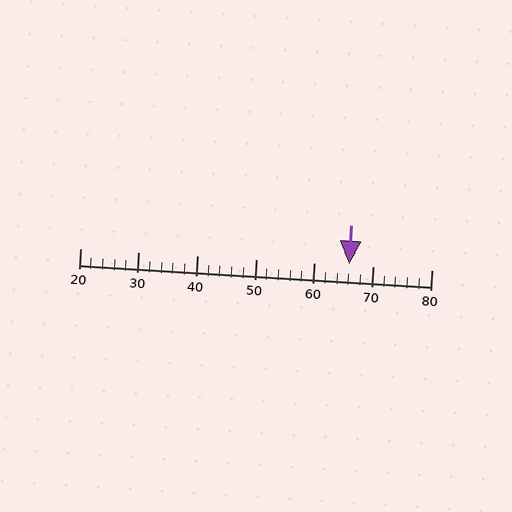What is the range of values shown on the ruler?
The ruler shows values from 20 to 80.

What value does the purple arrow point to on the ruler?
The purple arrow points to approximately 66.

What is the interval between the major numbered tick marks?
The major tick marks are spaced 10 units apart.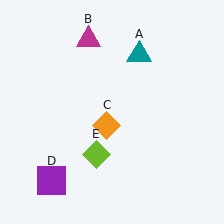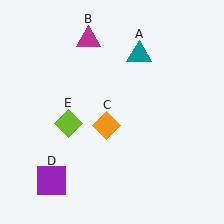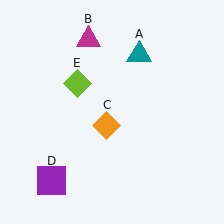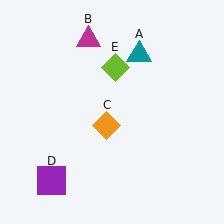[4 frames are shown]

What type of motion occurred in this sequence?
The lime diamond (object E) rotated clockwise around the center of the scene.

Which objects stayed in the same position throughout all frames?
Teal triangle (object A) and magenta triangle (object B) and orange diamond (object C) and purple square (object D) remained stationary.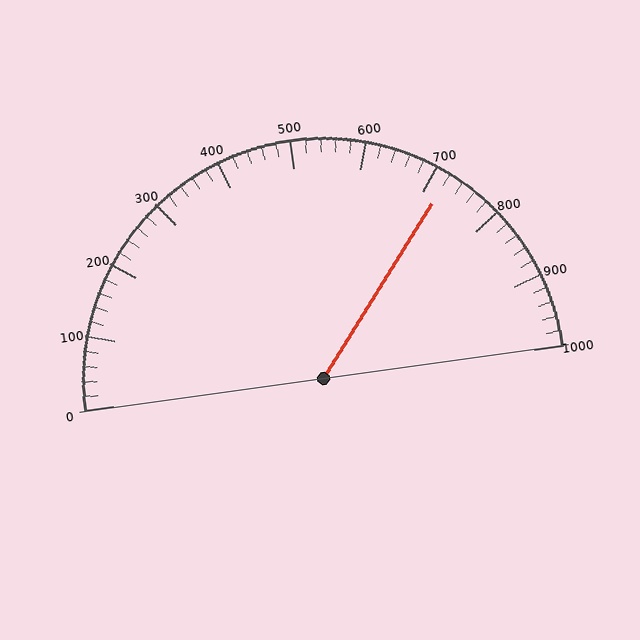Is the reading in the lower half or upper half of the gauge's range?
The reading is in the upper half of the range (0 to 1000).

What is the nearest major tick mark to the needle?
The nearest major tick mark is 700.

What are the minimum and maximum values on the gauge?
The gauge ranges from 0 to 1000.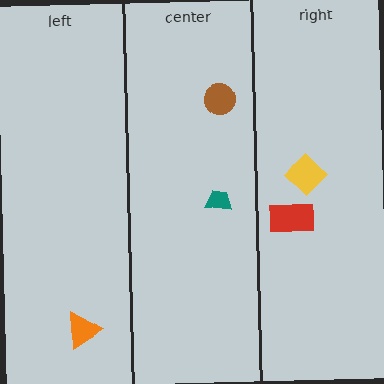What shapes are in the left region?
The orange triangle.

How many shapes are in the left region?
1.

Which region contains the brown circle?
The center region.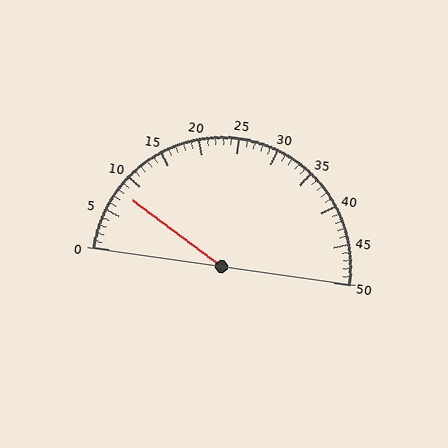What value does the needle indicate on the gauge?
The needle indicates approximately 8.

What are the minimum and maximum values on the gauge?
The gauge ranges from 0 to 50.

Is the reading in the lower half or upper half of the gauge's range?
The reading is in the lower half of the range (0 to 50).